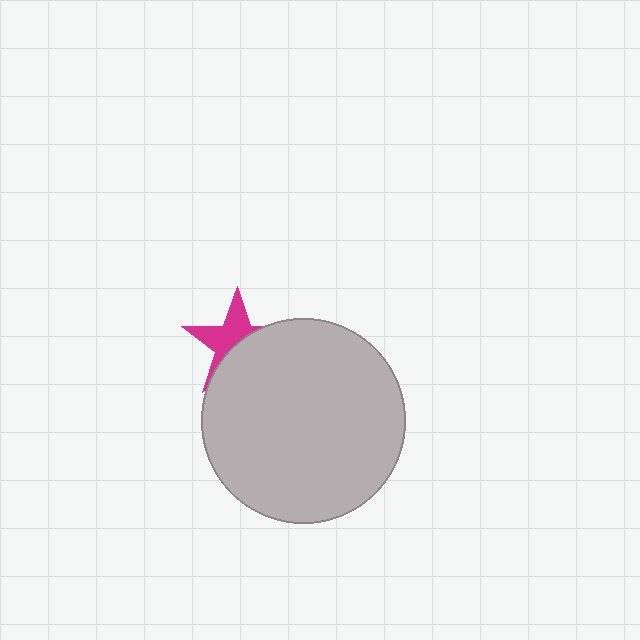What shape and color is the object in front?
The object in front is a light gray circle.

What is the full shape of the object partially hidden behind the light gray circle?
The partially hidden object is a magenta star.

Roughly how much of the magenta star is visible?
About half of it is visible (roughly 48%).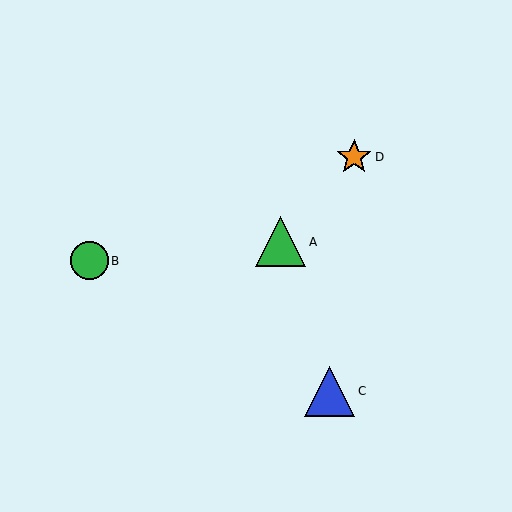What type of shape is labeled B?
Shape B is a green circle.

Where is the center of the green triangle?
The center of the green triangle is at (281, 242).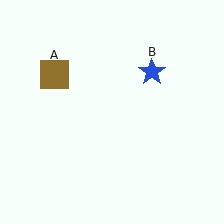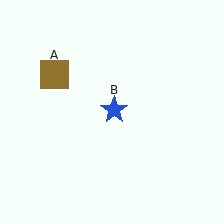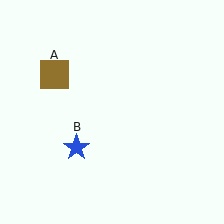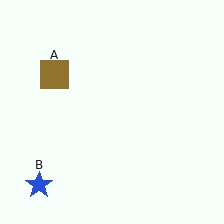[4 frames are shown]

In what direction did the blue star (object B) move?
The blue star (object B) moved down and to the left.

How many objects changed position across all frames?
1 object changed position: blue star (object B).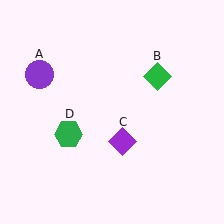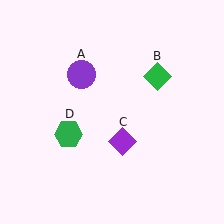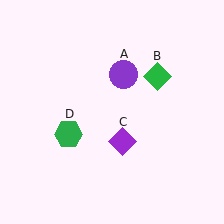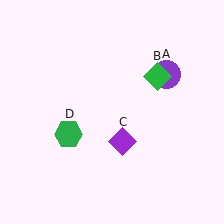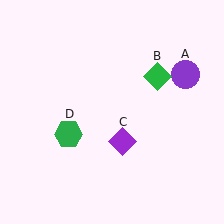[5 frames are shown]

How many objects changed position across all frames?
1 object changed position: purple circle (object A).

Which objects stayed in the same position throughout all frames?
Green diamond (object B) and purple diamond (object C) and green hexagon (object D) remained stationary.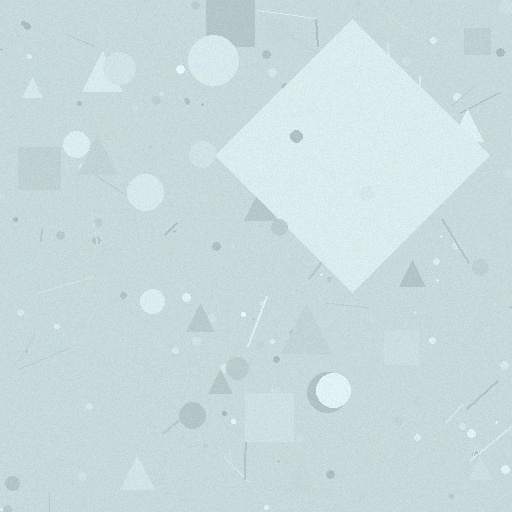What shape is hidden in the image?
A diamond is hidden in the image.